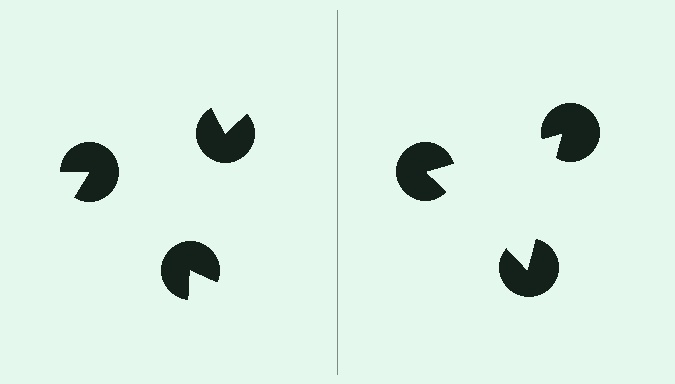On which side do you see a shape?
An illusory triangle appears on the right side. On the left side the wedge cuts are rotated, so no coherent shape forms.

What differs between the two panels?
The pac-man discs are positioned identically on both sides; only the wedge orientations differ. On the right they align to a triangle; on the left they are misaligned.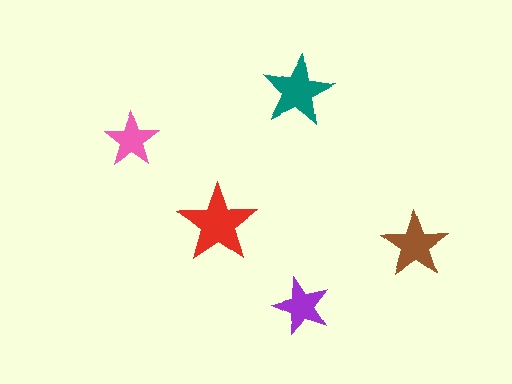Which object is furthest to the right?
The brown star is rightmost.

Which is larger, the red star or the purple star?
The red one.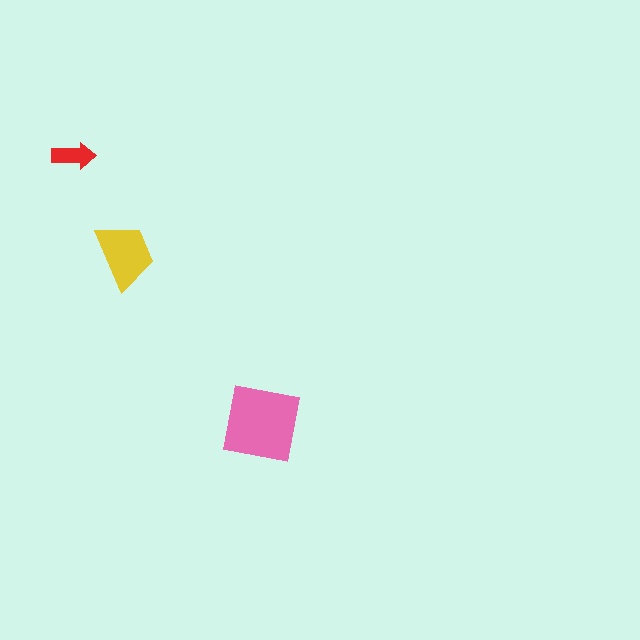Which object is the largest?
The pink square.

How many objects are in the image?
There are 3 objects in the image.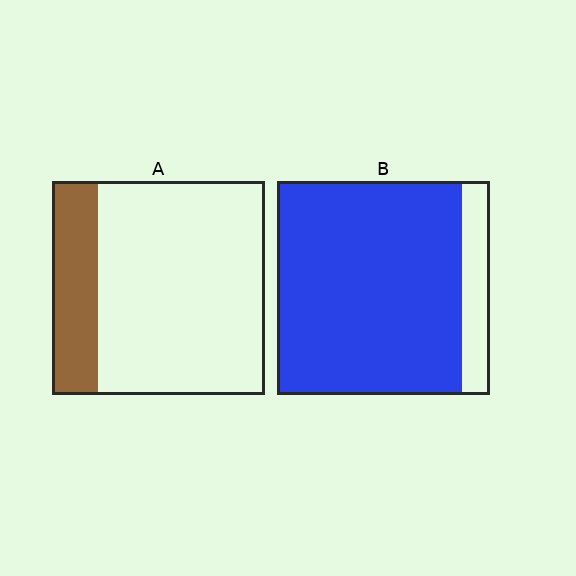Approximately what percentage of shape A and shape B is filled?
A is approximately 20% and B is approximately 85%.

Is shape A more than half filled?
No.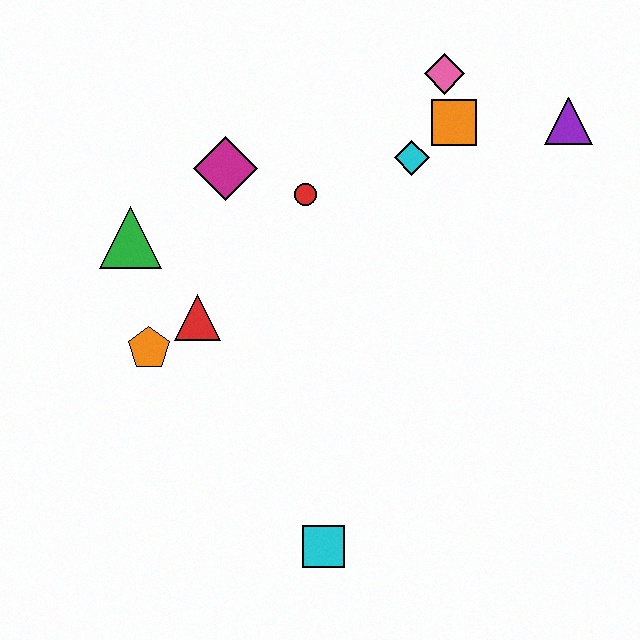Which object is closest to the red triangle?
The orange pentagon is closest to the red triangle.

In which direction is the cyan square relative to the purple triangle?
The cyan square is below the purple triangle.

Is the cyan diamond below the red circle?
No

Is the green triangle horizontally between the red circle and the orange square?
No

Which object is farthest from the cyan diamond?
The cyan square is farthest from the cyan diamond.